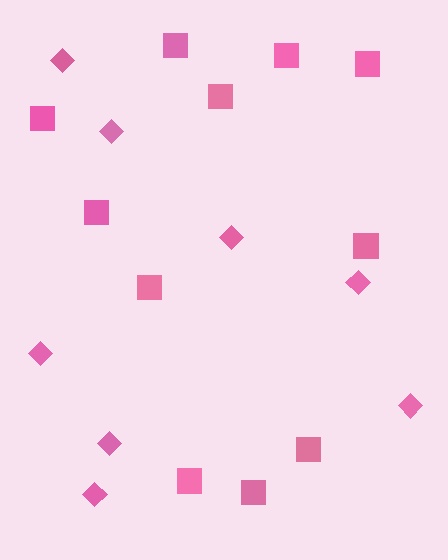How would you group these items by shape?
There are 2 groups: one group of diamonds (8) and one group of squares (11).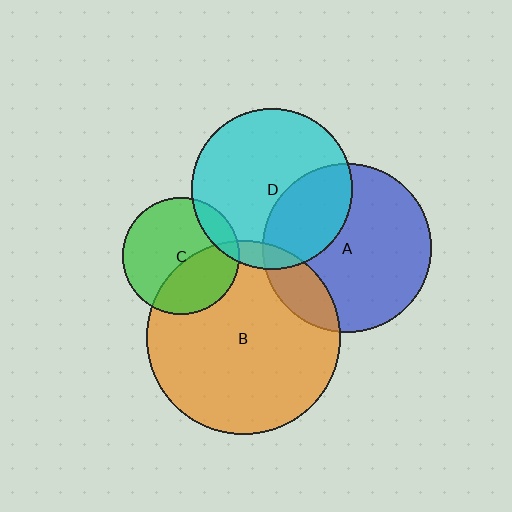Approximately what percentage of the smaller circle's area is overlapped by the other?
Approximately 40%.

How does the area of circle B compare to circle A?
Approximately 1.3 times.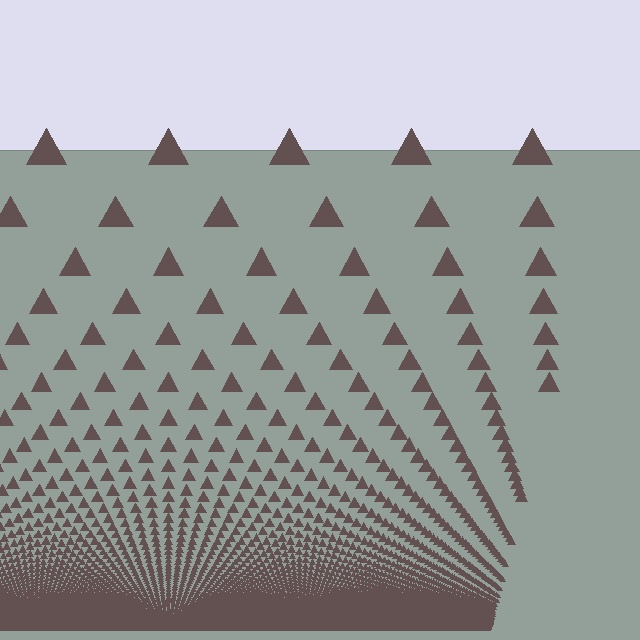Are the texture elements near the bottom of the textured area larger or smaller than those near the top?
Smaller. The gradient is inverted — elements near the bottom are smaller and denser.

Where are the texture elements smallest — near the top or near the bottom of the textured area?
Near the bottom.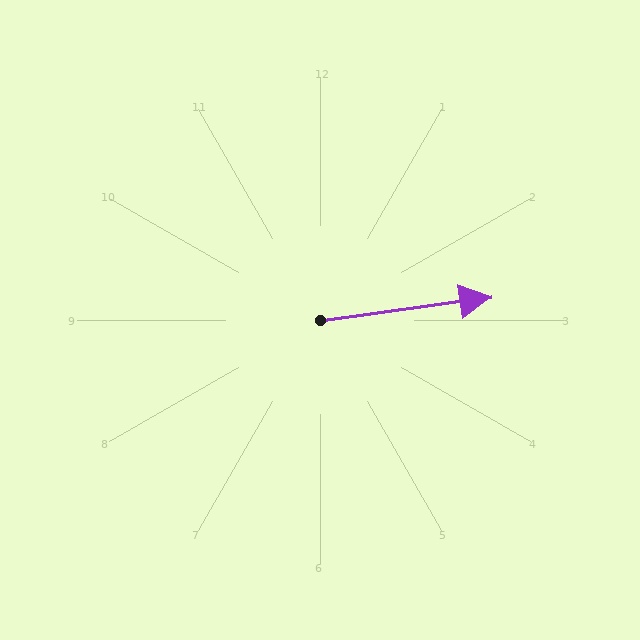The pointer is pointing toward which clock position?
Roughly 3 o'clock.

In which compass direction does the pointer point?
East.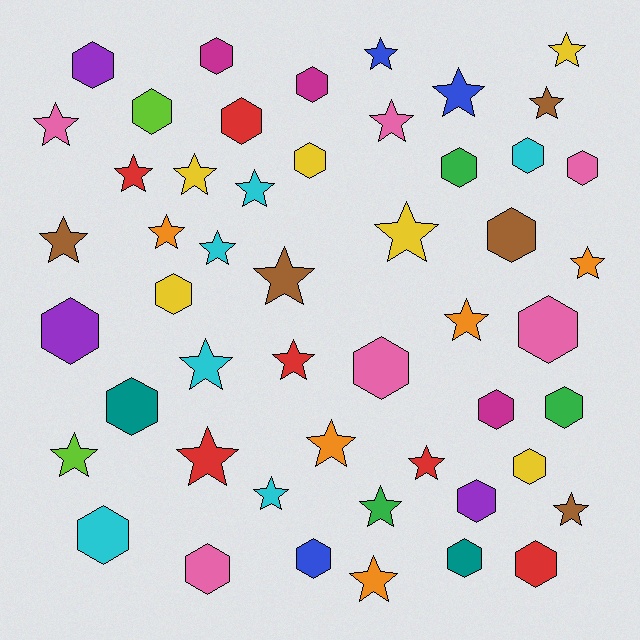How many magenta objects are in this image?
There are 3 magenta objects.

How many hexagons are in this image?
There are 24 hexagons.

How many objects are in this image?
There are 50 objects.